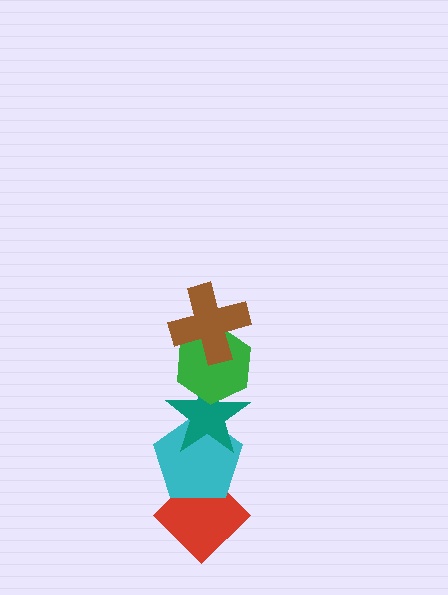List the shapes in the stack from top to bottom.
From top to bottom: the brown cross, the green hexagon, the teal star, the cyan pentagon, the red diamond.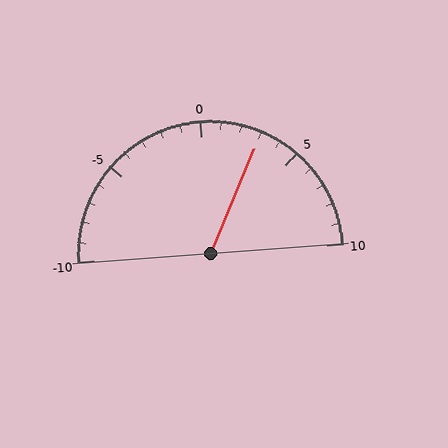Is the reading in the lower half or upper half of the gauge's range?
The reading is in the upper half of the range (-10 to 10).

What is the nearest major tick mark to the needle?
The nearest major tick mark is 5.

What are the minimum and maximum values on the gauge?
The gauge ranges from -10 to 10.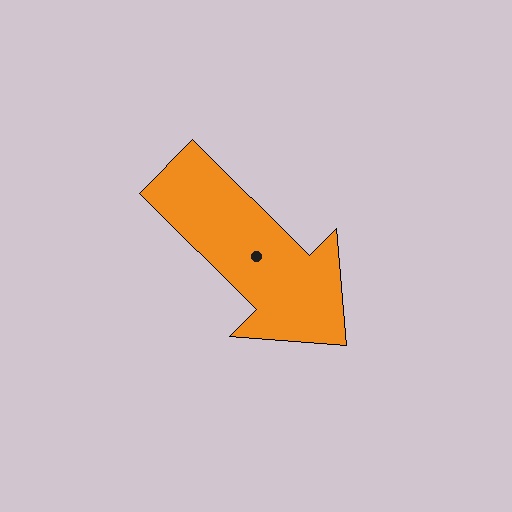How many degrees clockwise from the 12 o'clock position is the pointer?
Approximately 135 degrees.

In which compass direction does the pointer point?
Southeast.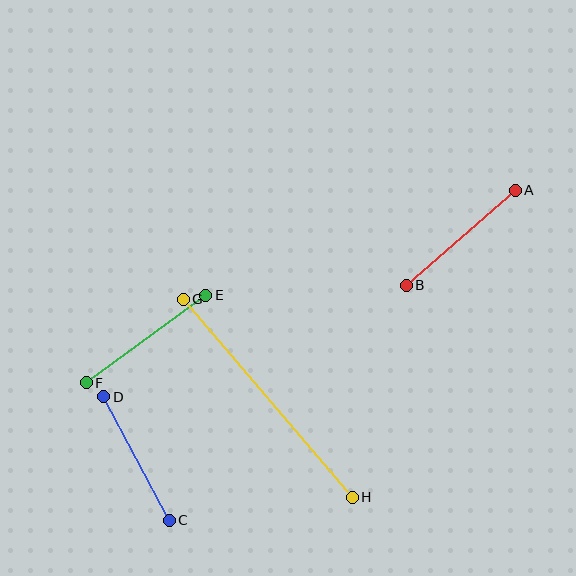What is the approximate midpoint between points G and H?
The midpoint is at approximately (268, 398) pixels.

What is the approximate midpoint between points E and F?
The midpoint is at approximately (146, 339) pixels.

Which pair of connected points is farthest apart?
Points G and H are farthest apart.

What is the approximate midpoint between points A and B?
The midpoint is at approximately (461, 238) pixels.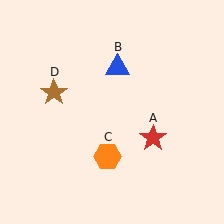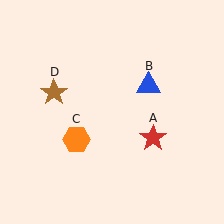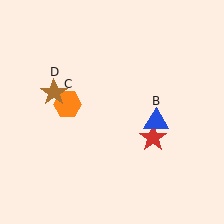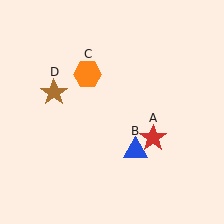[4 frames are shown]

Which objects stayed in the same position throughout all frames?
Red star (object A) and brown star (object D) remained stationary.